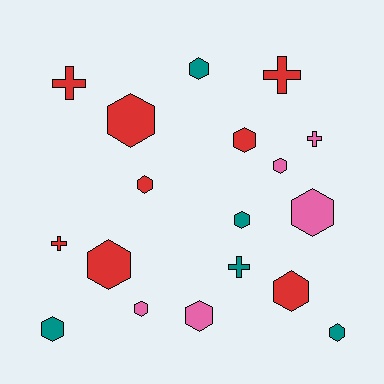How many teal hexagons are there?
There are 4 teal hexagons.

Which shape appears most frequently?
Hexagon, with 13 objects.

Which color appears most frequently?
Red, with 8 objects.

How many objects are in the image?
There are 18 objects.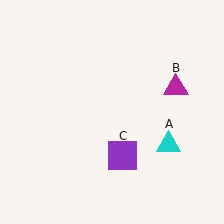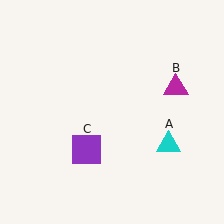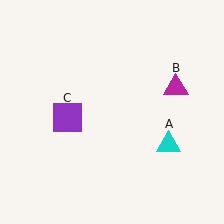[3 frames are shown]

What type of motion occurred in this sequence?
The purple square (object C) rotated clockwise around the center of the scene.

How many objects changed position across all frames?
1 object changed position: purple square (object C).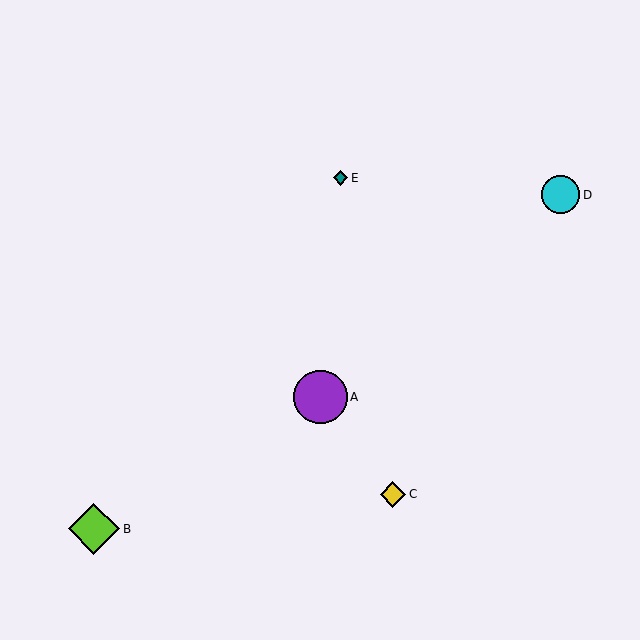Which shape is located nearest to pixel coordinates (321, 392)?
The purple circle (labeled A) at (320, 397) is nearest to that location.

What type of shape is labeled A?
Shape A is a purple circle.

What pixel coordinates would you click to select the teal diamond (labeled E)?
Click at (340, 178) to select the teal diamond E.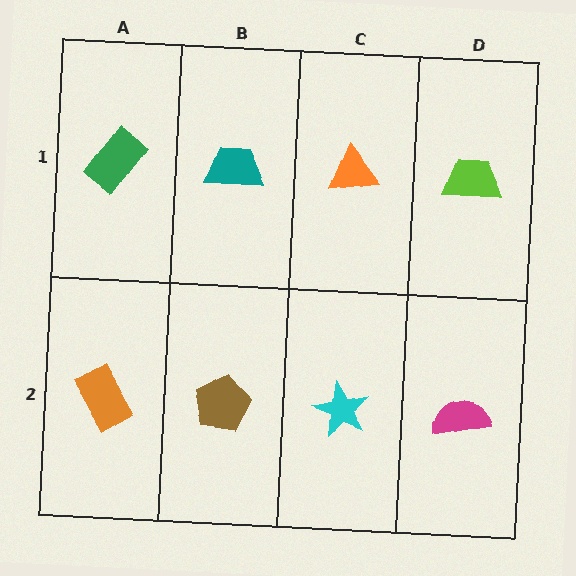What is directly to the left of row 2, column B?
An orange rectangle.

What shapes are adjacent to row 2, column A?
A green rectangle (row 1, column A), a brown pentagon (row 2, column B).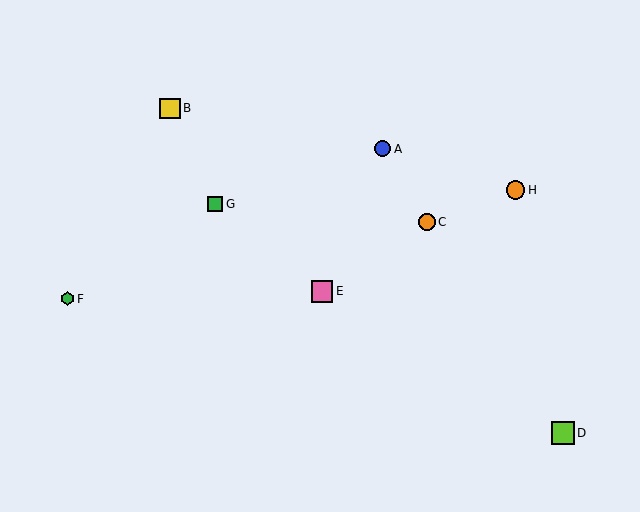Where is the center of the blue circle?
The center of the blue circle is at (383, 149).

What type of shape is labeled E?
Shape E is a pink square.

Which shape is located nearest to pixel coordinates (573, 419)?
The lime square (labeled D) at (563, 433) is nearest to that location.